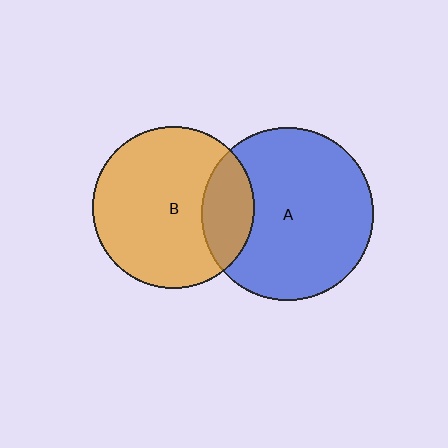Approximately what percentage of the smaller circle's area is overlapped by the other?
Approximately 20%.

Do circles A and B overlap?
Yes.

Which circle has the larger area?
Circle A (blue).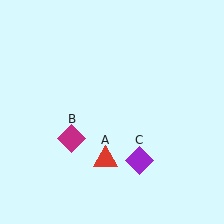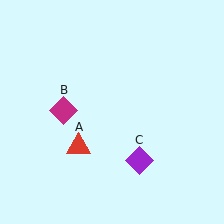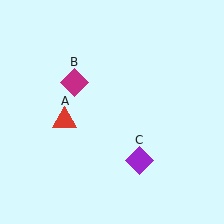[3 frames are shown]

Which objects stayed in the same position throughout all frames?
Purple diamond (object C) remained stationary.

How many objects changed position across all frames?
2 objects changed position: red triangle (object A), magenta diamond (object B).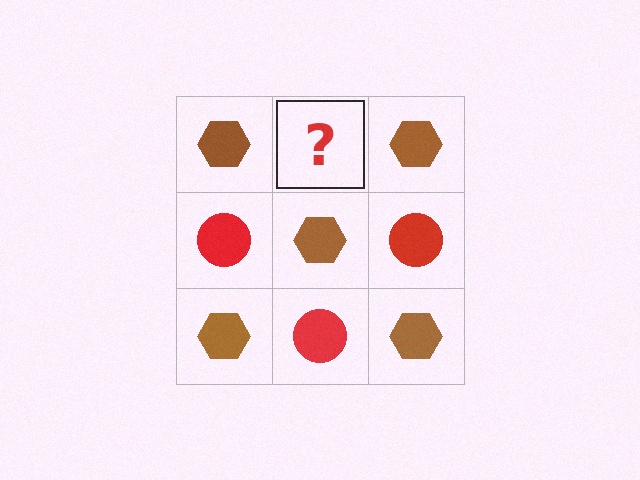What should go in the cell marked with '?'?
The missing cell should contain a red circle.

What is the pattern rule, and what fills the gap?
The rule is that it alternates brown hexagon and red circle in a checkerboard pattern. The gap should be filled with a red circle.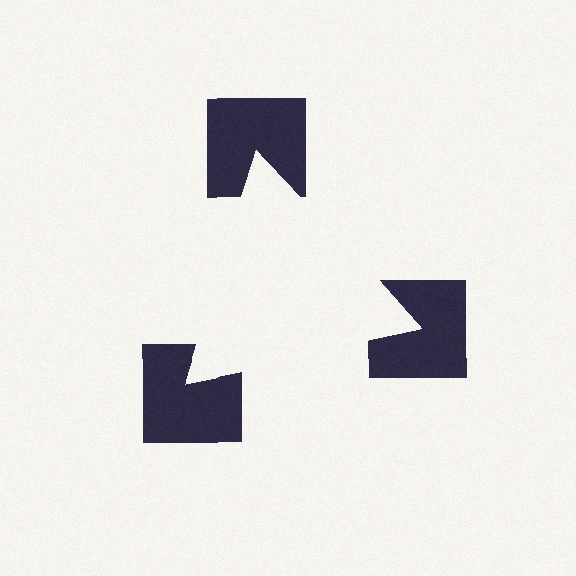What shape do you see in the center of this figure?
An illusory triangle — its edges are inferred from the aligned wedge cuts in the notched squares, not physically drawn.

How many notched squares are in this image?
There are 3 — one at each vertex of the illusory triangle.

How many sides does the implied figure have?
3 sides.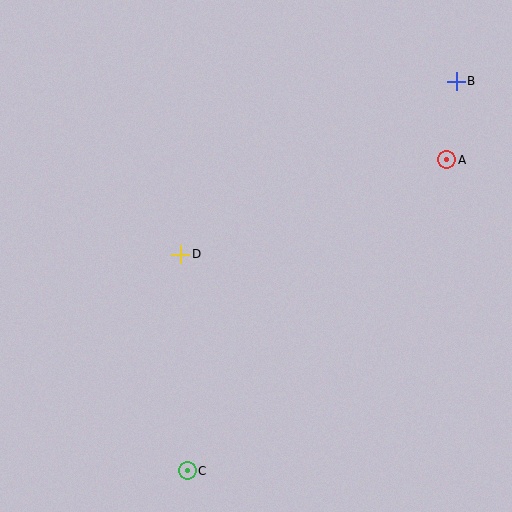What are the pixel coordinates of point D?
Point D is at (181, 254).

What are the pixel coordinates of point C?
Point C is at (187, 471).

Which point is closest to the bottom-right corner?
Point C is closest to the bottom-right corner.